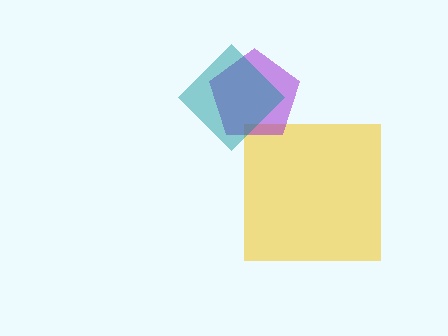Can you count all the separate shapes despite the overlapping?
Yes, there are 3 separate shapes.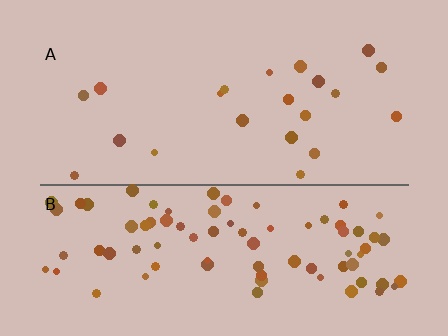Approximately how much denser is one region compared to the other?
Approximately 3.9× — region B over region A.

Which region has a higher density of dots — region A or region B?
B (the bottom).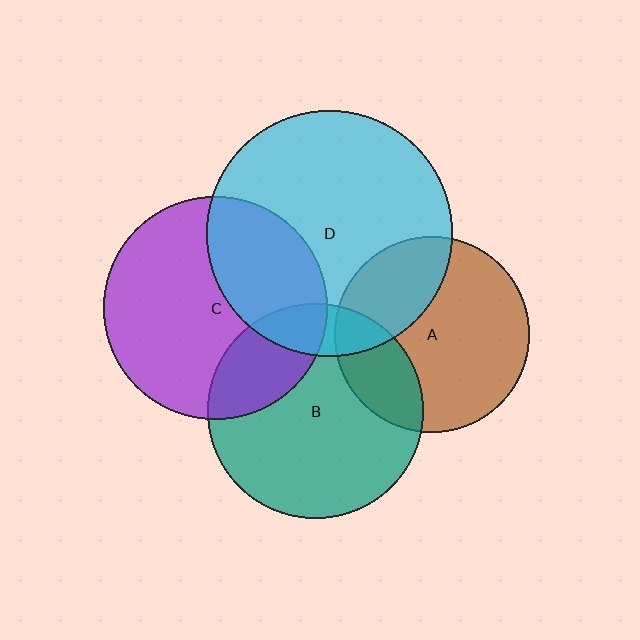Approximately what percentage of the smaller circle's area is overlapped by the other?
Approximately 35%.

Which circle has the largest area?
Circle D (cyan).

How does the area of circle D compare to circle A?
Approximately 1.6 times.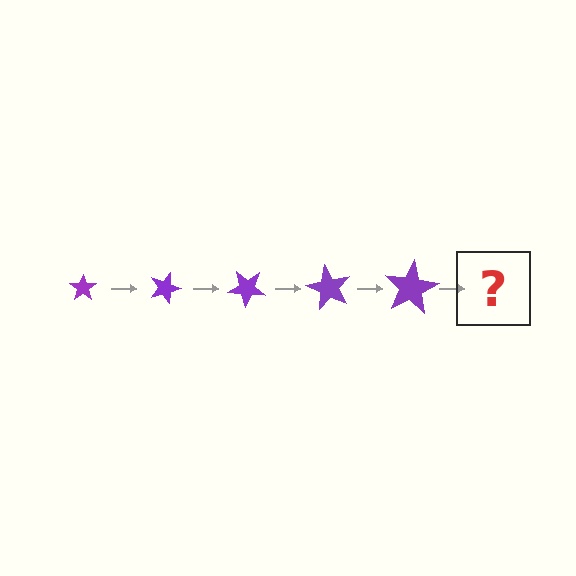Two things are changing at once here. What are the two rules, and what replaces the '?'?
The two rules are that the star grows larger each step and it rotates 20 degrees each step. The '?' should be a star, larger than the previous one and rotated 100 degrees from the start.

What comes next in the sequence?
The next element should be a star, larger than the previous one and rotated 100 degrees from the start.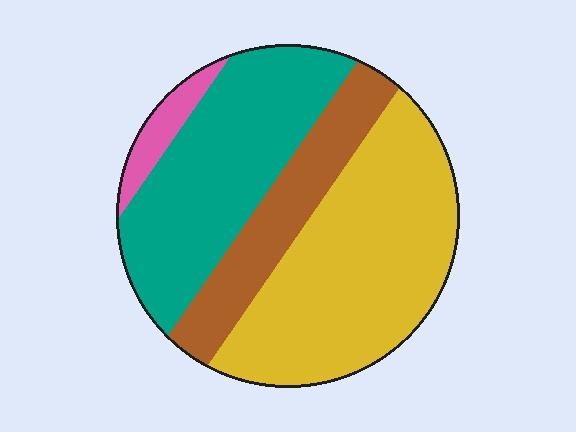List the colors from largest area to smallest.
From largest to smallest: yellow, teal, brown, pink.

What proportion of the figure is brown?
Brown covers around 20% of the figure.